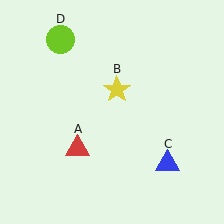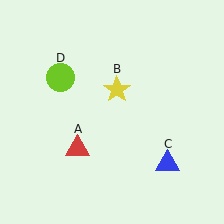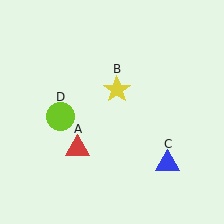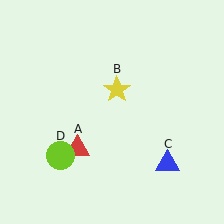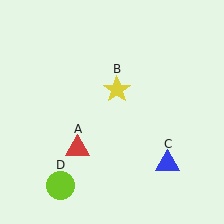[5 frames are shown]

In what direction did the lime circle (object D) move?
The lime circle (object D) moved down.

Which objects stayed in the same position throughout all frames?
Red triangle (object A) and yellow star (object B) and blue triangle (object C) remained stationary.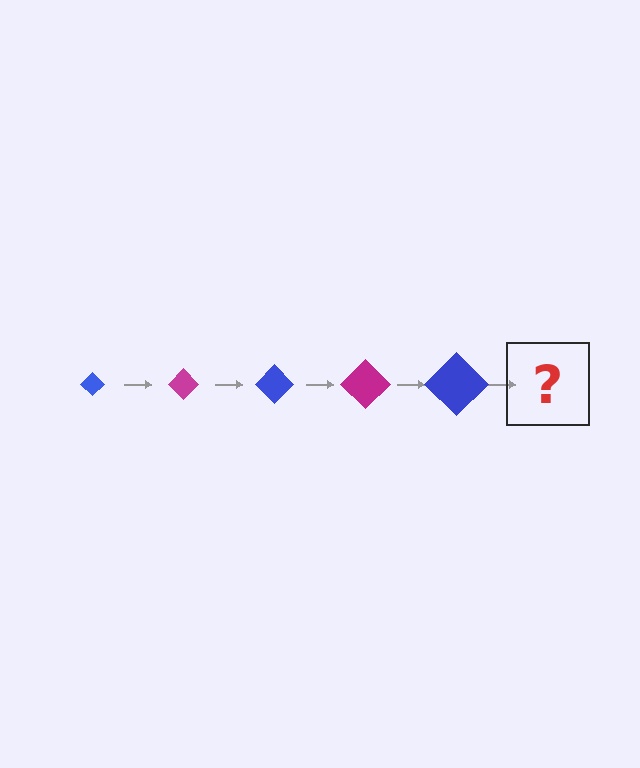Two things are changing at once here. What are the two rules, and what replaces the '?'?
The two rules are that the diamond grows larger each step and the color cycles through blue and magenta. The '?' should be a magenta diamond, larger than the previous one.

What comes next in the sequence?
The next element should be a magenta diamond, larger than the previous one.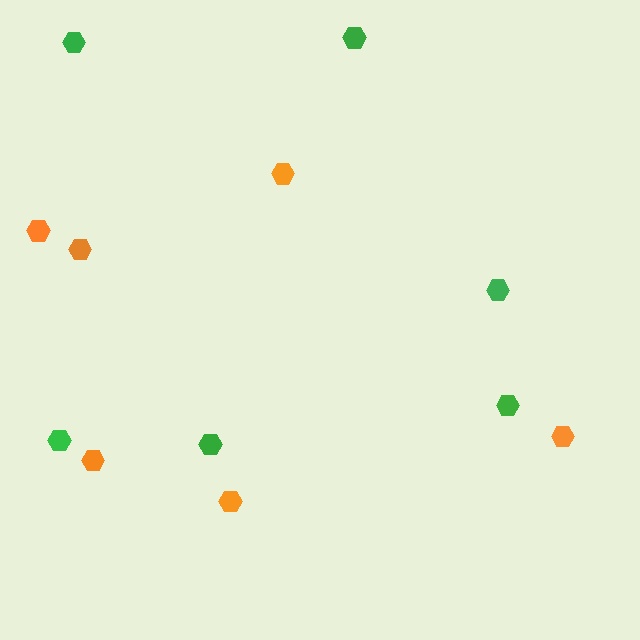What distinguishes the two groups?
There are 2 groups: one group of green hexagons (6) and one group of orange hexagons (6).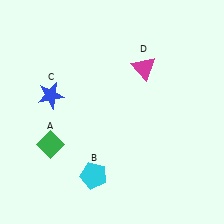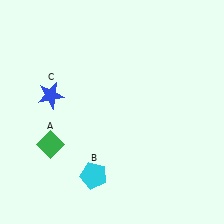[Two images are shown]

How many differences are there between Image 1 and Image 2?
There is 1 difference between the two images.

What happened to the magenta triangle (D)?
The magenta triangle (D) was removed in Image 2. It was in the top-right area of Image 1.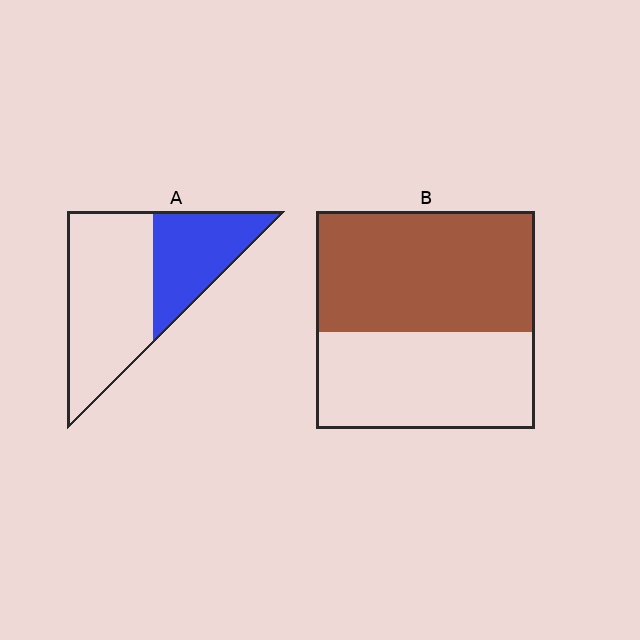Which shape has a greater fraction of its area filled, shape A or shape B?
Shape B.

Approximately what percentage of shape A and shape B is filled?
A is approximately 35% and B is approximately 55%.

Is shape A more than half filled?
No.